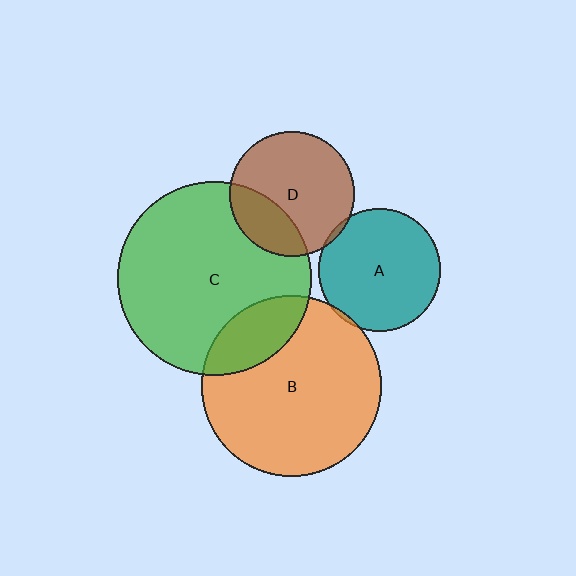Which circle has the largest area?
Circle C (green).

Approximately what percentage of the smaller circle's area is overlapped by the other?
Approximately 20%.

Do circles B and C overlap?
Yes.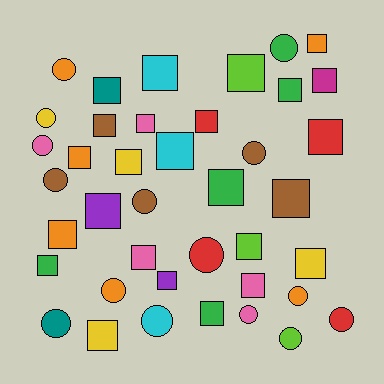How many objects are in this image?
There are 40 objects.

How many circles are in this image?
There are 15 circles.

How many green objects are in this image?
There are 5 green objects.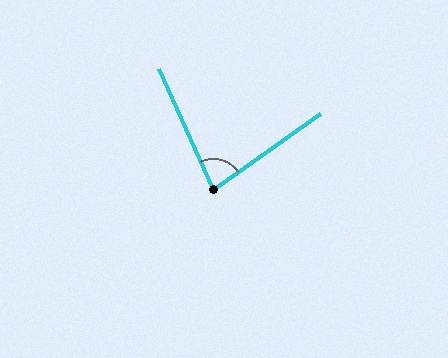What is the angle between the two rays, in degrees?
Approximately 79 degrees.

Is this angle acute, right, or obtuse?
It is acute.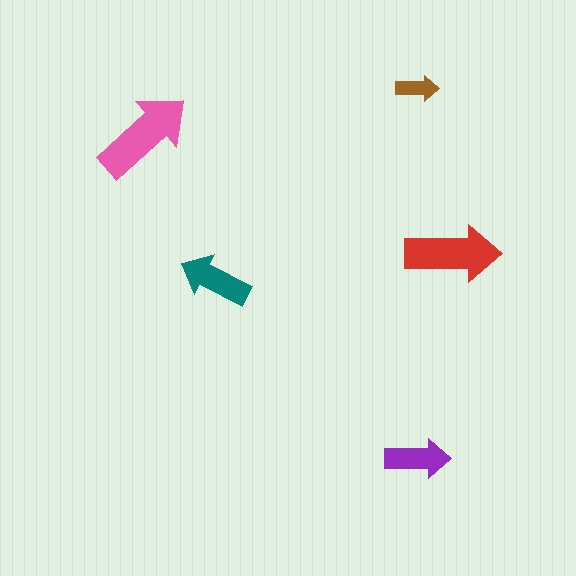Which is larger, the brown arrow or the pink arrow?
The pink one.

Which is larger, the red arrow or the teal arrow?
The red one.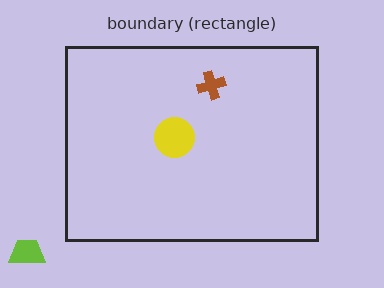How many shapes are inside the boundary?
2 inside, 1 outside.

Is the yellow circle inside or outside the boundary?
Inside.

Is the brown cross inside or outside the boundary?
Inside.